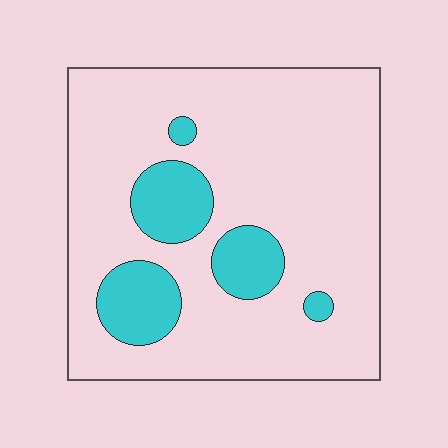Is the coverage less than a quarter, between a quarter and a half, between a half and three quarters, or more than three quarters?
Less than a quarter.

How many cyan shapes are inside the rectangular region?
5.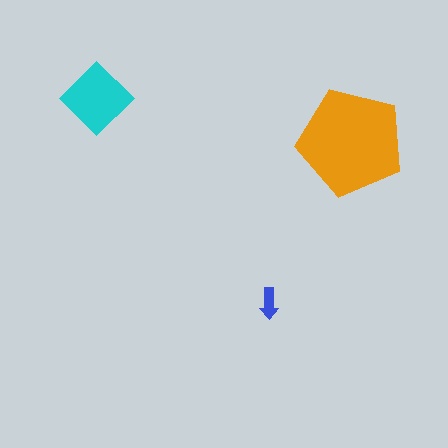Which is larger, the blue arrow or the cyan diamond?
The cyan diamond.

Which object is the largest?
The orange pentagon.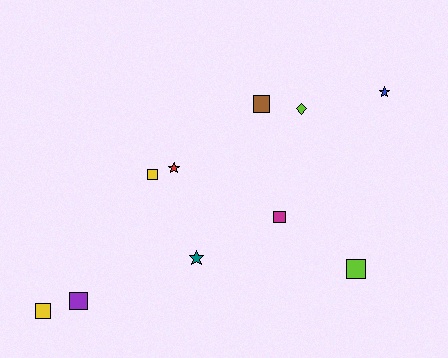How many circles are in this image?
There are no circles.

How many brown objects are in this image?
There is 1 brown object.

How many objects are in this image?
There are 10 objects.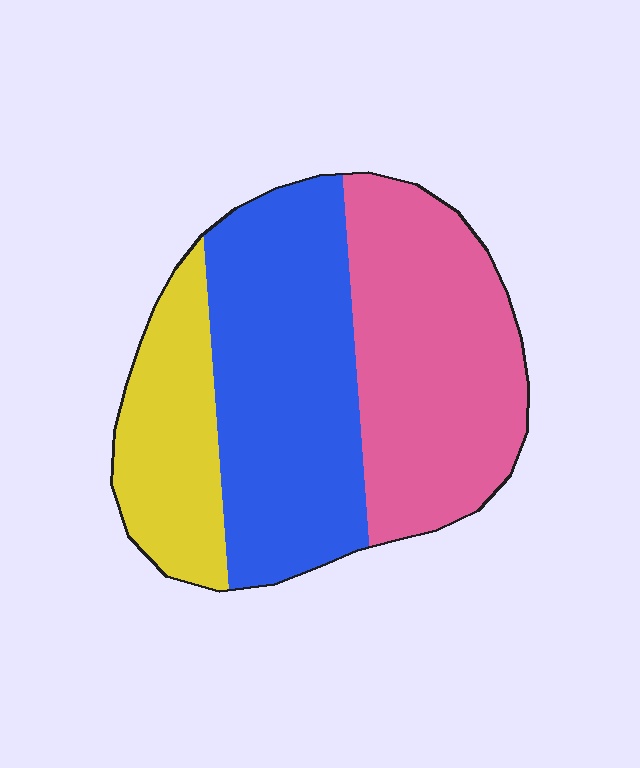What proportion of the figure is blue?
Blue takes up between a quarter and a half of the figure.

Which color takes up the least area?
Yellow, at roughly 20%.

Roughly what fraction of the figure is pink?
Pink takes up about three eighths (3/8) of the figure.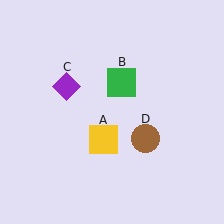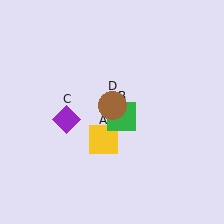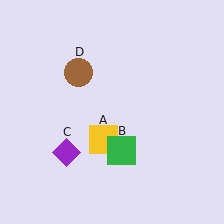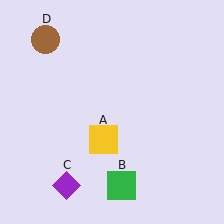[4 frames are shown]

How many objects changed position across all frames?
3 objects changed position: green square (object B), purple diamond (object C), brown circle (object D).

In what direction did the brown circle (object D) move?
The brown circle (object D) moved up and to the left.